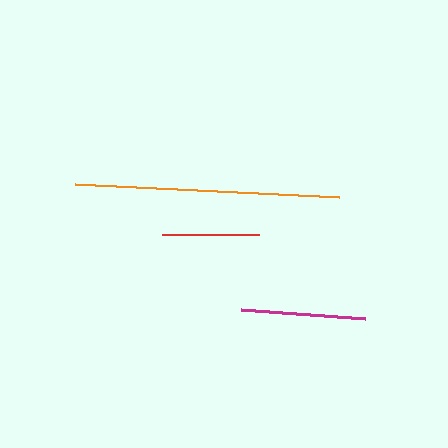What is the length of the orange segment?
The orange segment is approximately 264 pixels long.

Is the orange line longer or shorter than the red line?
The orange line is longer than the red line.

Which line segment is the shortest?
The red line is the shortest at approximately 96 pixels.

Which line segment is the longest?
The orange line is the longest at approximately 264 pixels.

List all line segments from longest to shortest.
From longest to shortest: orange, magenta, red.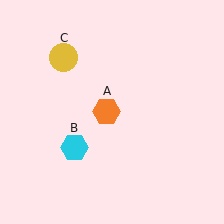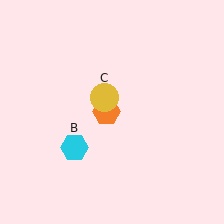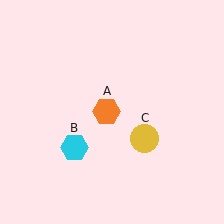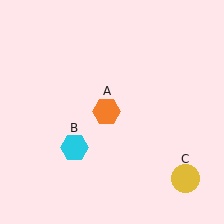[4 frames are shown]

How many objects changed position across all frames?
1 object changed position: yellow circle (object C).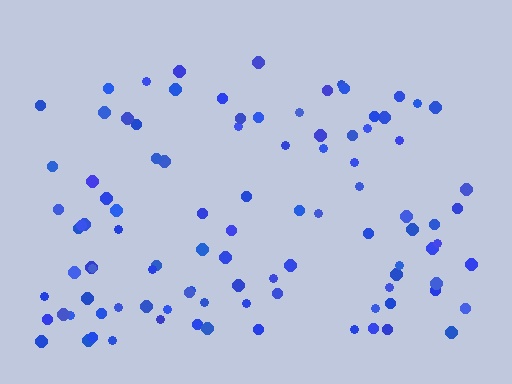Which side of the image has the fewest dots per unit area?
The top.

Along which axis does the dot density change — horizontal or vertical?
Vertical.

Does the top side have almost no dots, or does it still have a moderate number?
Still a moderate number, just noticeably fewer than the bottom.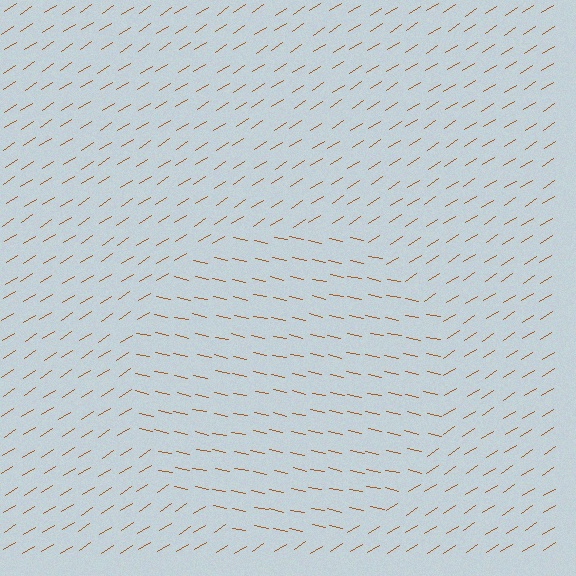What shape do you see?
I see a circle.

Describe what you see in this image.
The image is filled with small brown line segments. A circle region in the image has lines oriented differently from the surrounding lines, creating a visible texture boundary.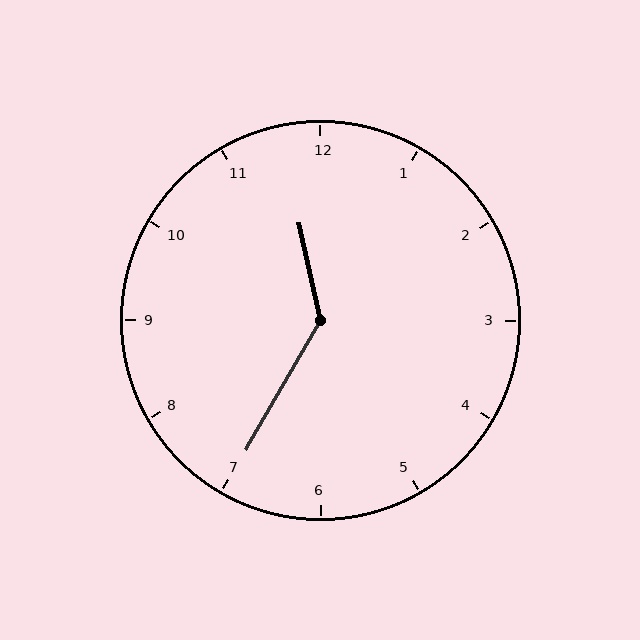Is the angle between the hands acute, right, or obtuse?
It is obtuse.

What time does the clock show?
11:35.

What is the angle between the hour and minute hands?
Approximately 138 degrees.